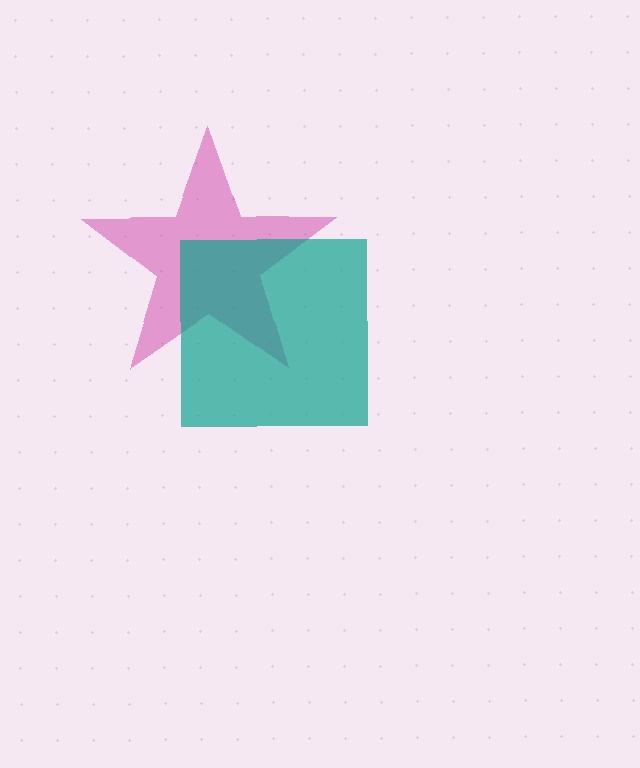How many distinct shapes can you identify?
There are 2 distinct shapes: a magenta star, a teal square.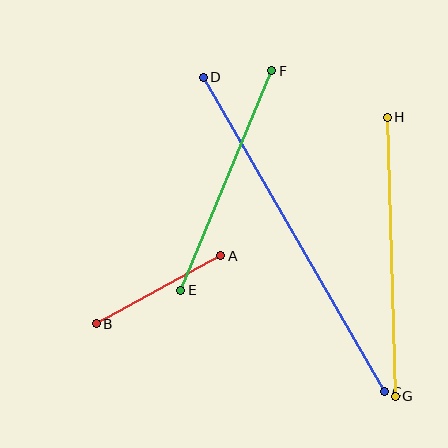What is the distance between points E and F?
The distance is approximately 237 pixels.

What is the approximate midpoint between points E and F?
The midpoint is at approximately (226, 181) pixels.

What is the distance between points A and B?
The distance is approximately 141 pixels.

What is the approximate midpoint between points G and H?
The midpoint is at approximately (391, 257) pixels.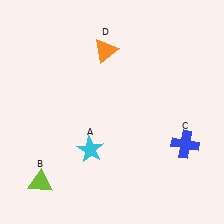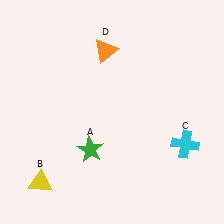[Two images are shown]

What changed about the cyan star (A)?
In Image 1, A is cyan. In Image 2, it changed to green.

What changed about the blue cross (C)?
In Image 1, C is blue. In Image 2, it changed to cyan.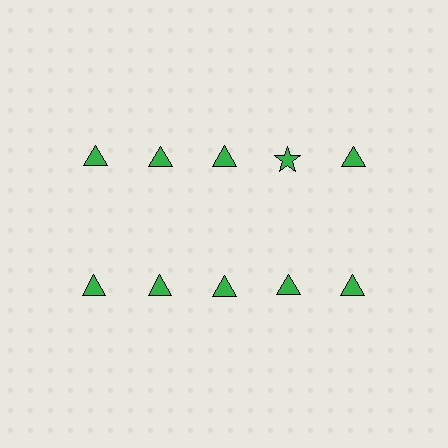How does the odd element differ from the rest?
It has a different shape: star instead of triangle.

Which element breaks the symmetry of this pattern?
The green star in the top row, second from right column breaks the symmetry. All other shapes are green triangles.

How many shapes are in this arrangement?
There are 10 shapes arranged in a grid pattern.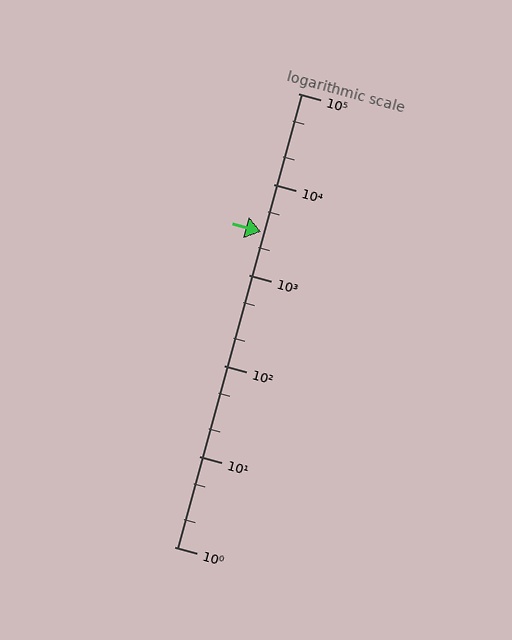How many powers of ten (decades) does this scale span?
The scale spans 5 decades, from 1 to 100000.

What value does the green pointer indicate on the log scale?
The pointer indicates approximately 3000.